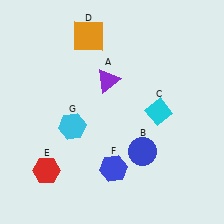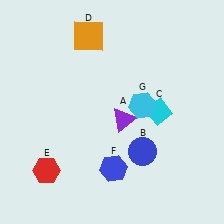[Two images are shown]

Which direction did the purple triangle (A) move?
The purple triangle (A) moved down.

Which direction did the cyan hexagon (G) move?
The cyan hexagon (G) moved right.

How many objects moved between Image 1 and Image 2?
2 objects moved between the two images.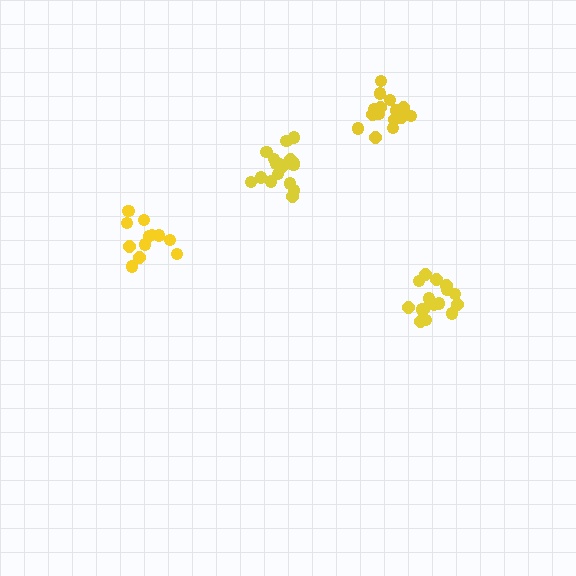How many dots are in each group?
Group 1: 17 dots, Group 2: 16 dots, Group 3: 17 dots, Group 4: 12 dots (62 total).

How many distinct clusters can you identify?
There are 4 distinct clusters.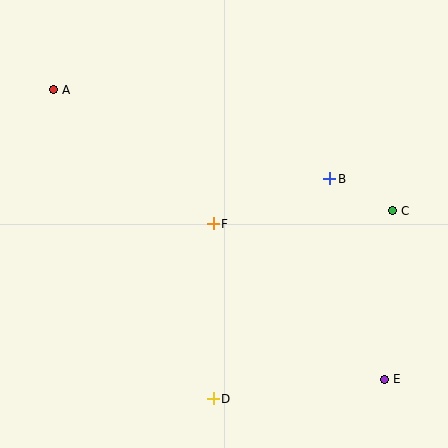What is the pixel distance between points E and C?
The distance between E and C is 169 pixels.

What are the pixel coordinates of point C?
Point C is at (393, 211).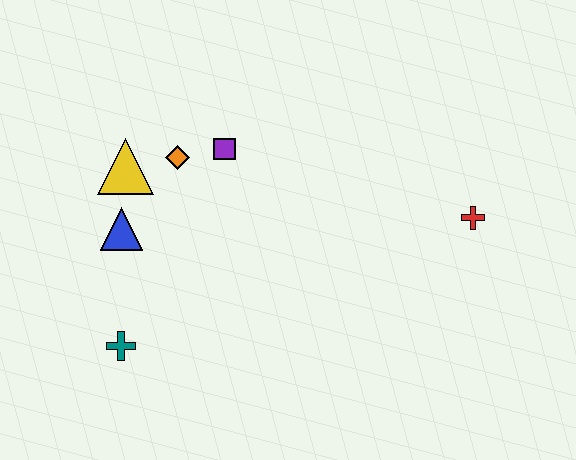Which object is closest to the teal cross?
The blue triangle is closest to the teal cross.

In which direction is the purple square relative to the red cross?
The purple square is to the left of the red cross.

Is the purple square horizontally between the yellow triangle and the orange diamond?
No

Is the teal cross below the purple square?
Yes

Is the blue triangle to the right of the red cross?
No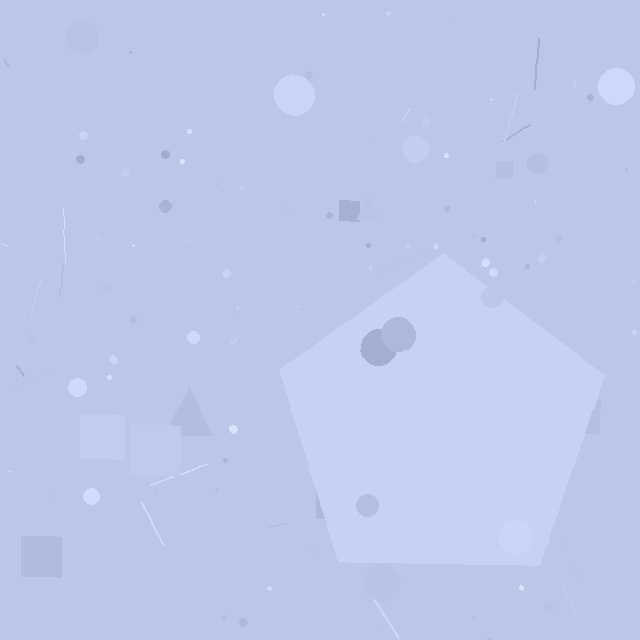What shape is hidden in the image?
A pentagon is hidden in the image.